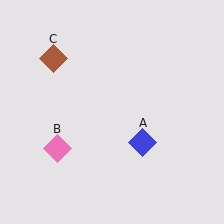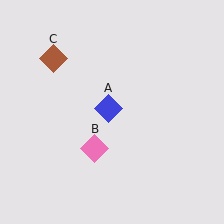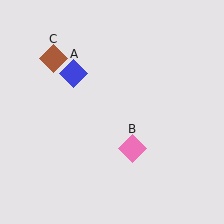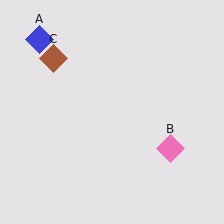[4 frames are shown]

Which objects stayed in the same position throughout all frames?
Brown diamond (object C) remained stationary.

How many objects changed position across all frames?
2 objects changed position: blue diamond (object A), pink diamond (object B).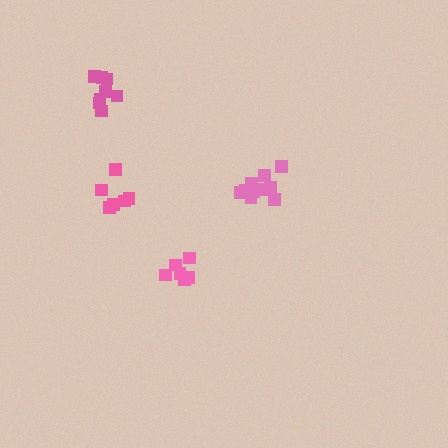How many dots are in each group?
Group 1: 8 dots, Group 2: 6 dots, Group 3: 12 dots, Group 4: 6 dots (32 total).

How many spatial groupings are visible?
There are 4 spatial groupings.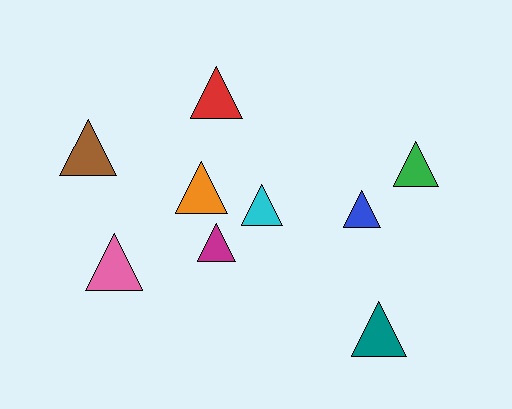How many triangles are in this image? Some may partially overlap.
There are 9 triangles.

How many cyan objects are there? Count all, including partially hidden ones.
There is 1 cyan object.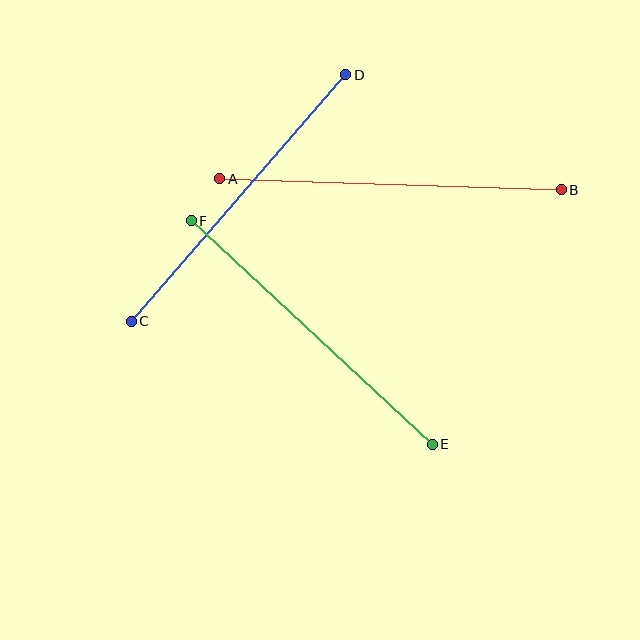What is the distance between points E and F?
The distance is approximately 329 pixels.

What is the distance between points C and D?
The distance is approximately 326 pixels.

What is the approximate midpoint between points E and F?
The midpoint is at approximately (312, 332) pixels.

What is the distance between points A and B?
The distance is approximately 342 pixels.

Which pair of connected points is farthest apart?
Points A and B are farthest apart.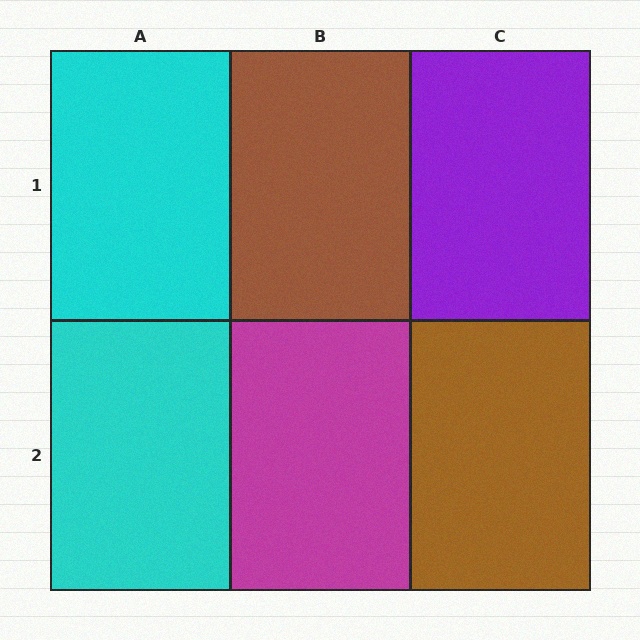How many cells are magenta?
1 cell is magenta.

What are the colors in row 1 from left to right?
Cyan, brown, purple.